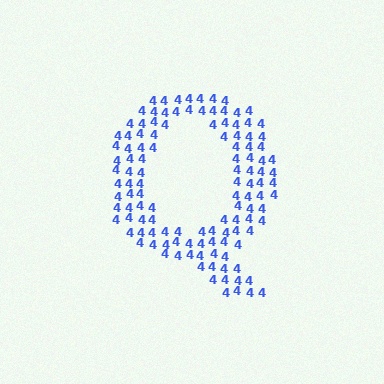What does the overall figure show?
The overall figure shows the letter Q.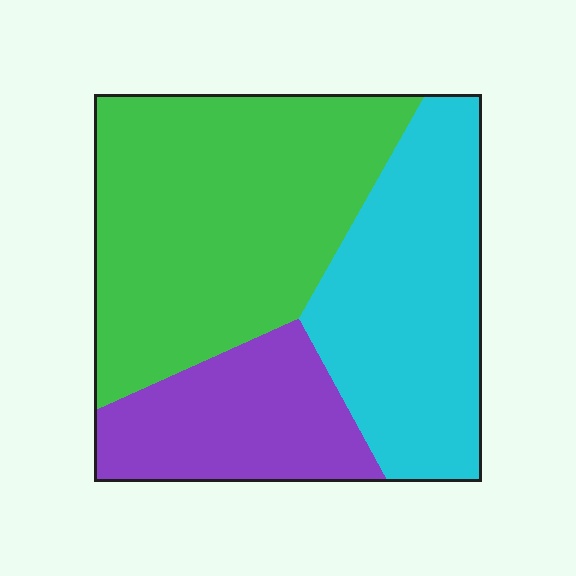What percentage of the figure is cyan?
Cyan covers 33% of the figure.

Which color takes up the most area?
Green, at roughly 45%.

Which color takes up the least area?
Purple, at roughly 20%.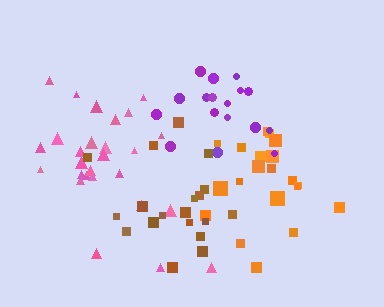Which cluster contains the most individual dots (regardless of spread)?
Pink (27).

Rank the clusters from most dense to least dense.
purple, orange, pink, brown.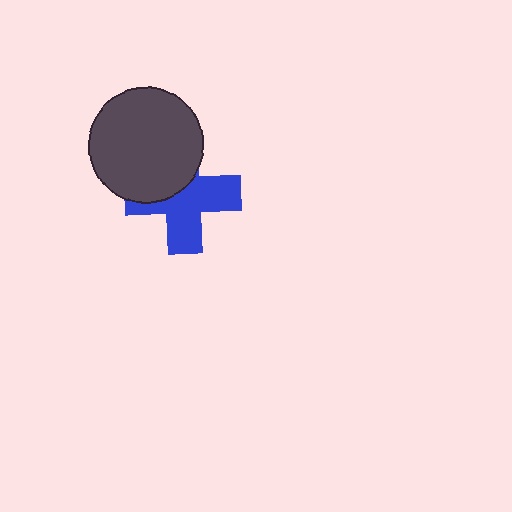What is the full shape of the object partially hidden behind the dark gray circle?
The partially hidden object is a blue cross.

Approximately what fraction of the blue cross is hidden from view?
Roughly 40% of the blue cross is hidden behind the dark gray circle.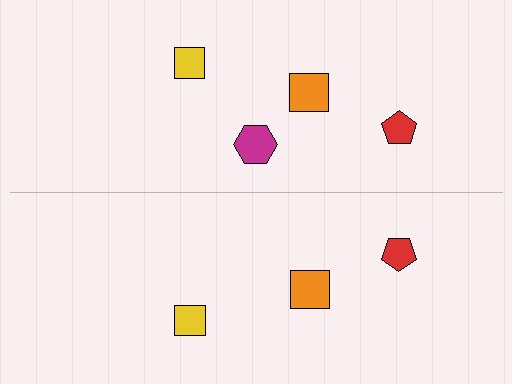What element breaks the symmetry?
A magenta hexagon is missing from the bottom side.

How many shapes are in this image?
There are 7 shapes in this image.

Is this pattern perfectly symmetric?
No, the pattern is not perfectly symmetric. A magenta hexagon is missing from the bottom side.